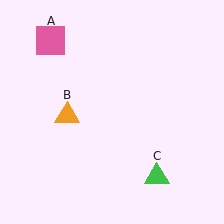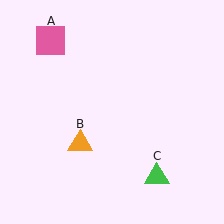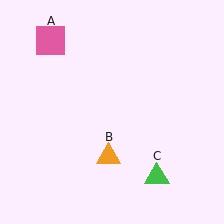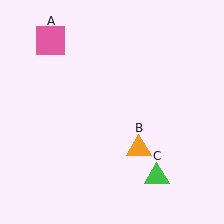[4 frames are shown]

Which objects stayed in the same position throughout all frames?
Pink square (object A) and green triangle (object C) remained stationary.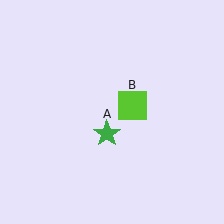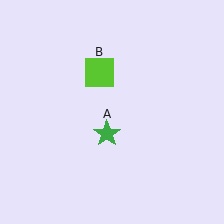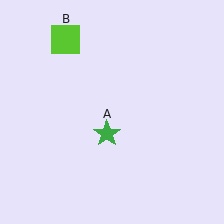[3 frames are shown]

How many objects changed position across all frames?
1 object changed position: lime square (object B).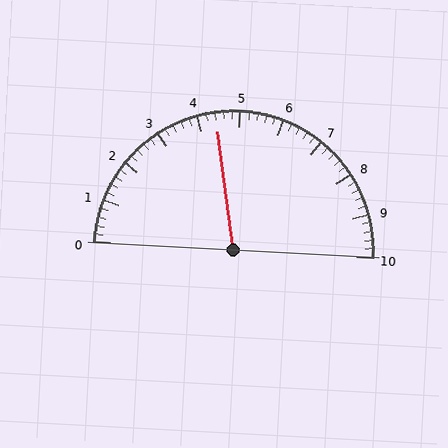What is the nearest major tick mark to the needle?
The nearest major tick mark is 4.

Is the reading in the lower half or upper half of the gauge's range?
The reading is in the lower half of the range (0 to 10).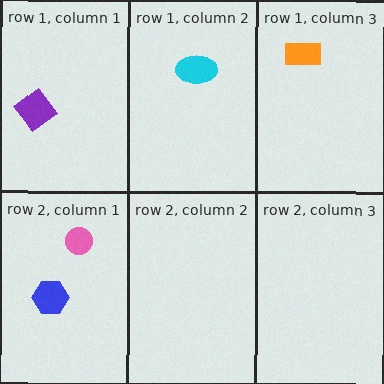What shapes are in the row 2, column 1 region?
The blue hexagon, the pink circle.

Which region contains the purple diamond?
The row 1, column 1 region.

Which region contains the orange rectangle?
The row 1, column 3 region.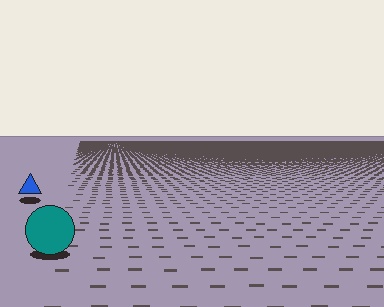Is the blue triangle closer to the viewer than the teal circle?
No. The teal circle is closer — you can tell from the texture gradient: the ground texture is coarser near it.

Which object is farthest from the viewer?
The blue triangle is farthest from the viewer. It appears smaller and the ground texture around it is denser.